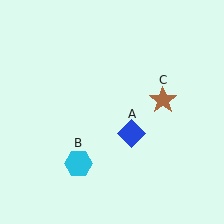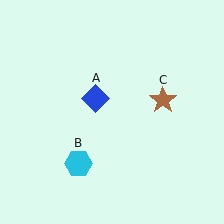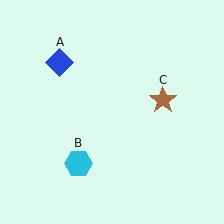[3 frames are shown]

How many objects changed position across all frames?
1 object changed position: blue diamond (object A).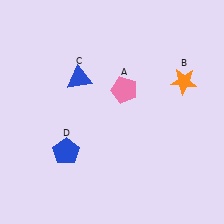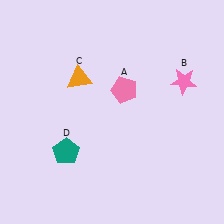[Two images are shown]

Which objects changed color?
B changed from orange to pink. C changed from blue to orange. D changed from blue to teal.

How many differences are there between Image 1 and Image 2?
There are 3 differences between the two images.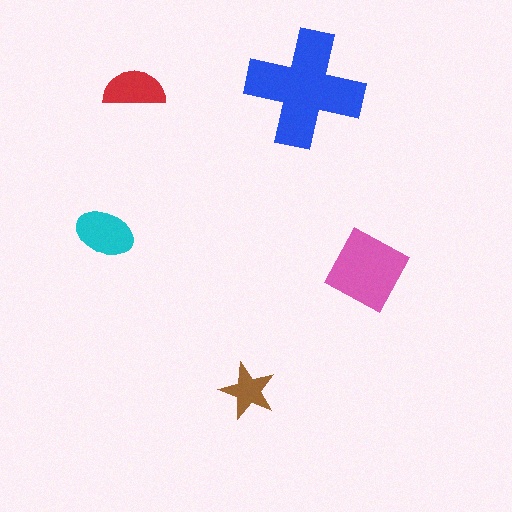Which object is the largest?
The blue cross.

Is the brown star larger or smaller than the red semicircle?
Smaller.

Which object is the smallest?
The brown star.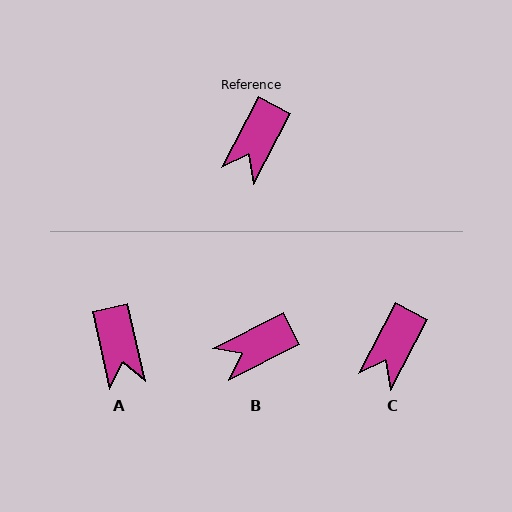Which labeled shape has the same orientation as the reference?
C.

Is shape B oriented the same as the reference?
No, it is off by about 36 degrees.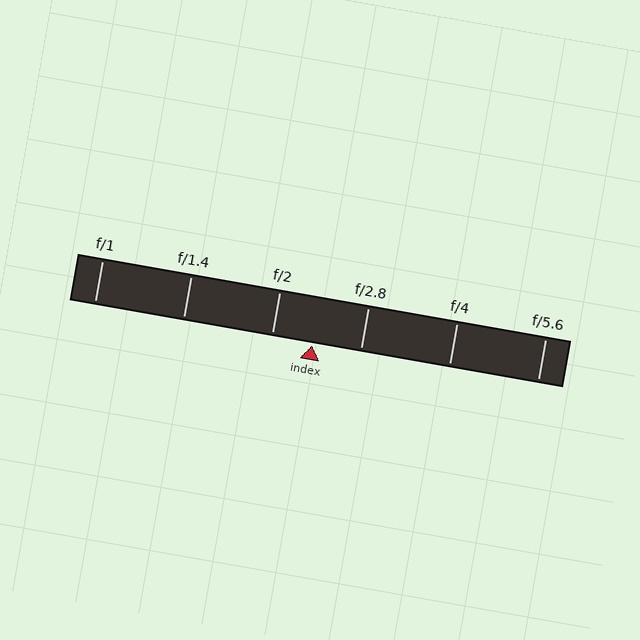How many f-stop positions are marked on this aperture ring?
There are 6 f-stop positions marked.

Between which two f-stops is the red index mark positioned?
The index mark is between f/2 and f/2.8.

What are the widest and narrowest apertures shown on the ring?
The widest aperture shown is f/1 and the narrowest is f/5.6.